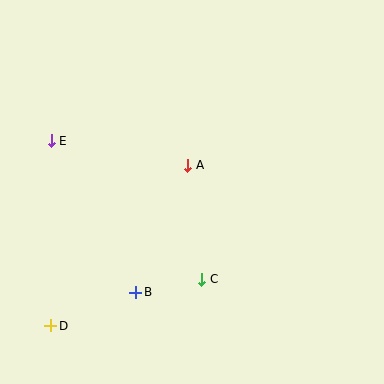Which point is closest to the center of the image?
Point A at (188, 165) is closest to the center.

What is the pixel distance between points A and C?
The distance between A and C is 115 pixels.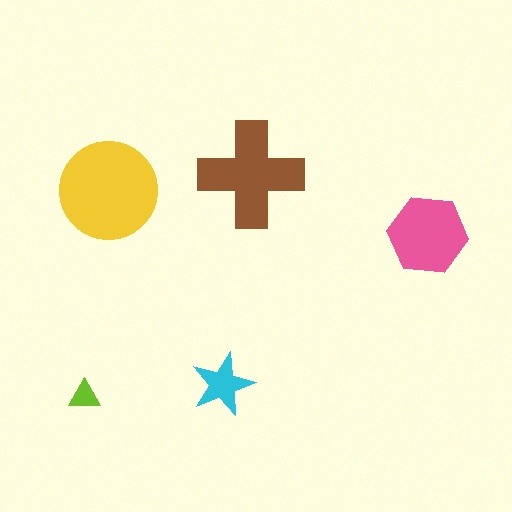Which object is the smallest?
The lime triangle.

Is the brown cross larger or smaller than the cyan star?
Larger.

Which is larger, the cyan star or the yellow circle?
The yellow circle.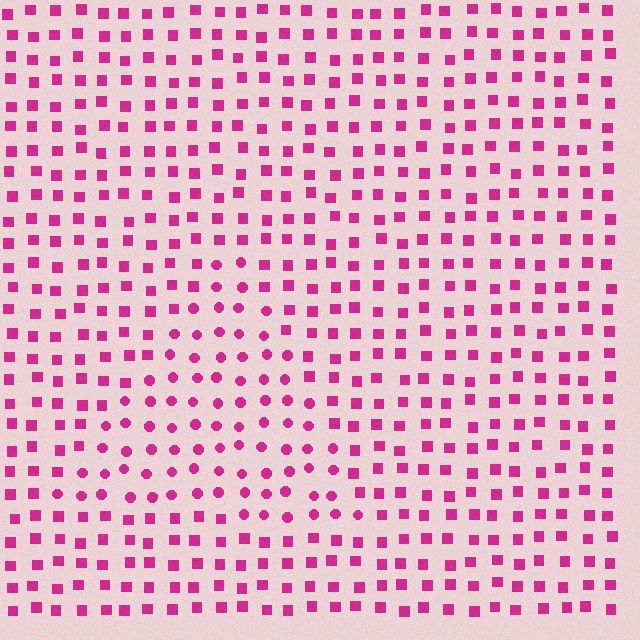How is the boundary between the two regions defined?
The boundary is defined by a change in element shape: circles inside vs. squares outside. All elements share the same color and spacing.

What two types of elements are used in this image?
The image uses circles inside the triangle region and squares outside it.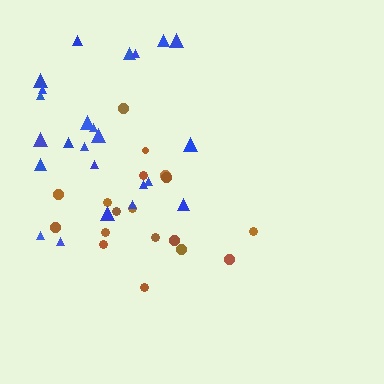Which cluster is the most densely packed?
Brown.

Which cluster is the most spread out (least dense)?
Blue.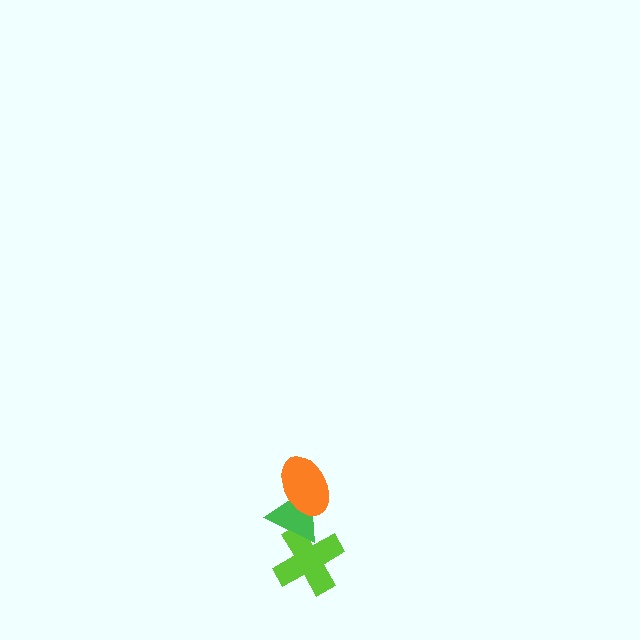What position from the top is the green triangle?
The green triangle is 2nd from the top.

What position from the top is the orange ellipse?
The orange ellipse is 1st from the top.